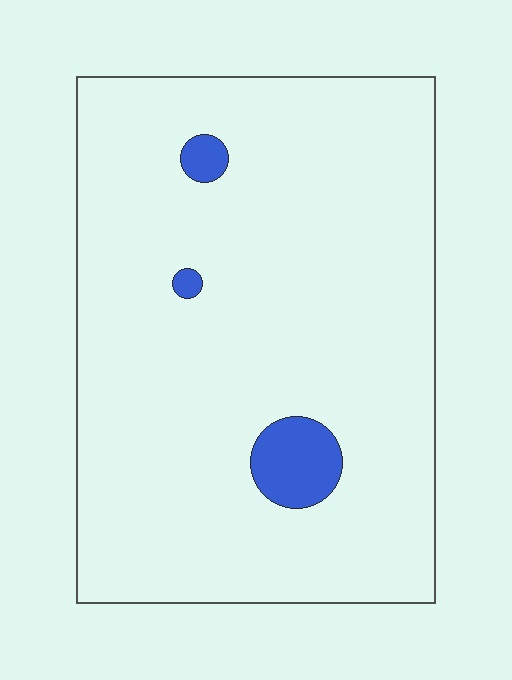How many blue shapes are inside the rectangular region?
3.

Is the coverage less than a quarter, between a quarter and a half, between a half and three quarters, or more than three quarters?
Less than a quarter.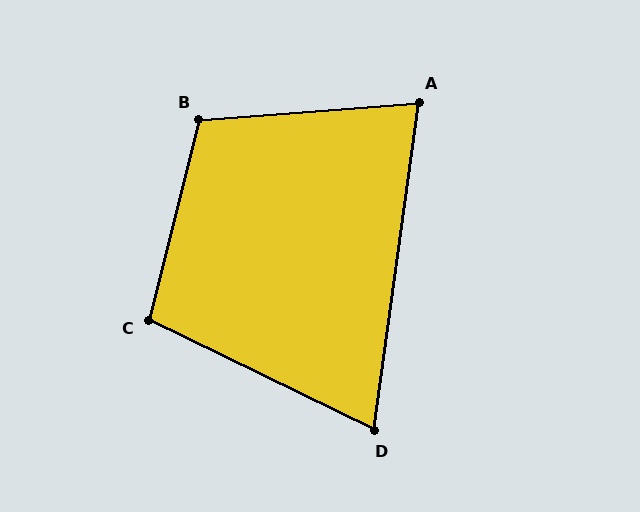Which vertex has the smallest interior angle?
D, at approximately 72 degrees.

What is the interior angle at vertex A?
Approximately 78 degrees (acute).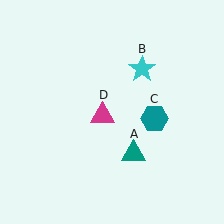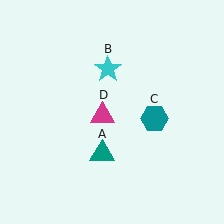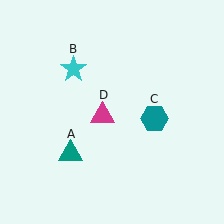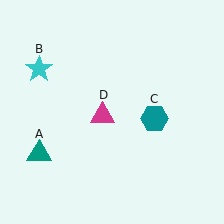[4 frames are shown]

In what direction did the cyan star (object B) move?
The cyan star (object B) moved left.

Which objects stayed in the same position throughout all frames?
Teal hexagon (object C) and magenta triangle (object D) remained stationary.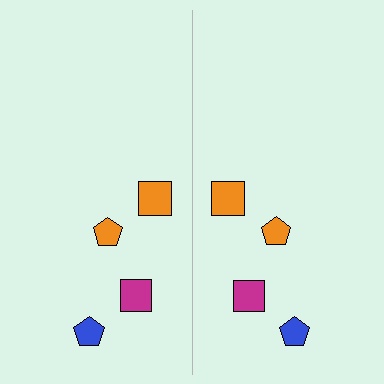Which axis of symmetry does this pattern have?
The pattern has a vertical axis of symmetry running through the center of the image.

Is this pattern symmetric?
Yes, this pattern has bilateral (reflection) symmetry.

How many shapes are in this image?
There are 8 shapes in this image.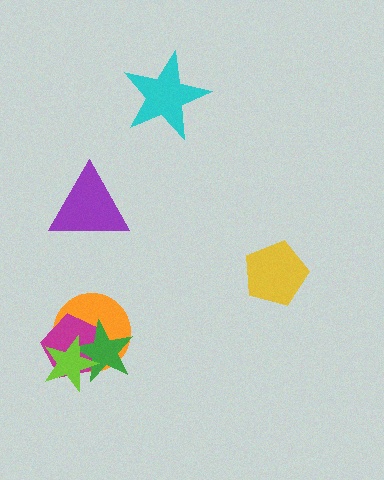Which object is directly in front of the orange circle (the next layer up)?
The magenta pentagon is directly in front of the orange circle.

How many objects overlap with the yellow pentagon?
0 objects overlap with the yellow pentagon.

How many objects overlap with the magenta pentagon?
3 objects overlap with the magenta pentagon.